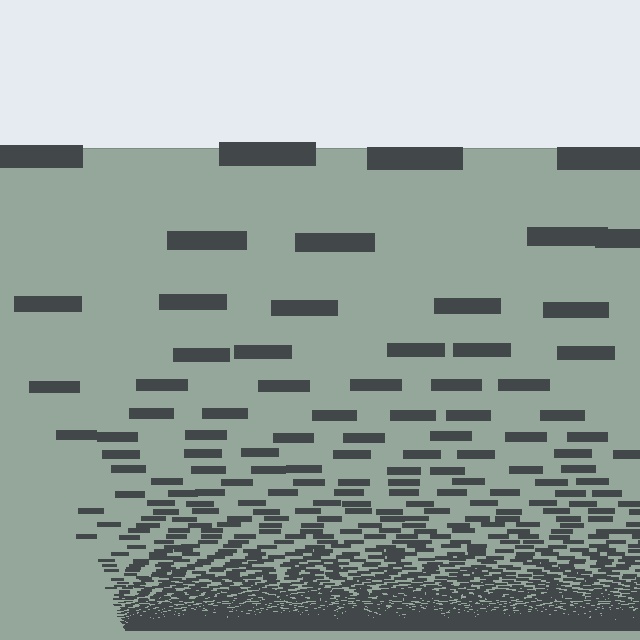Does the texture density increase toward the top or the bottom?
Density increases toward the bottom.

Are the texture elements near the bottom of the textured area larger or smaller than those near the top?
Smaller. The gradient is inverted — elements near the bottom are smaller and denser.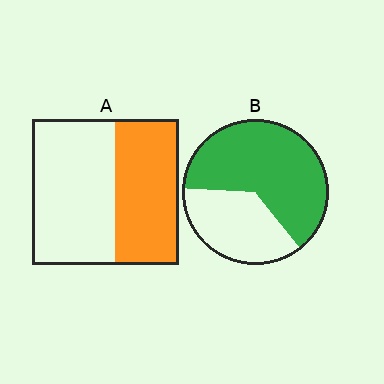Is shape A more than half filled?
No.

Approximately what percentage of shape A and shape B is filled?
A is approximately 45% and B is approximately 65%.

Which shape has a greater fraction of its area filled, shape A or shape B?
Shape B.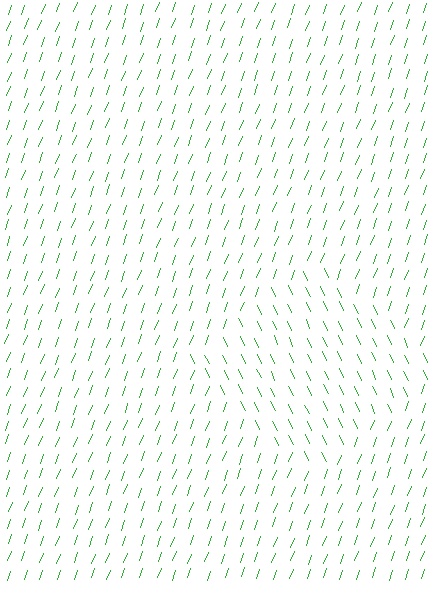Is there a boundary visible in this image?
Yes, there is a texture boundary formed by a change in line orientation.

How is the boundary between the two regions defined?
The boundary is defined purely by a change in line orientation (approximately 45 degrees difference). All lines are the same color and thickness.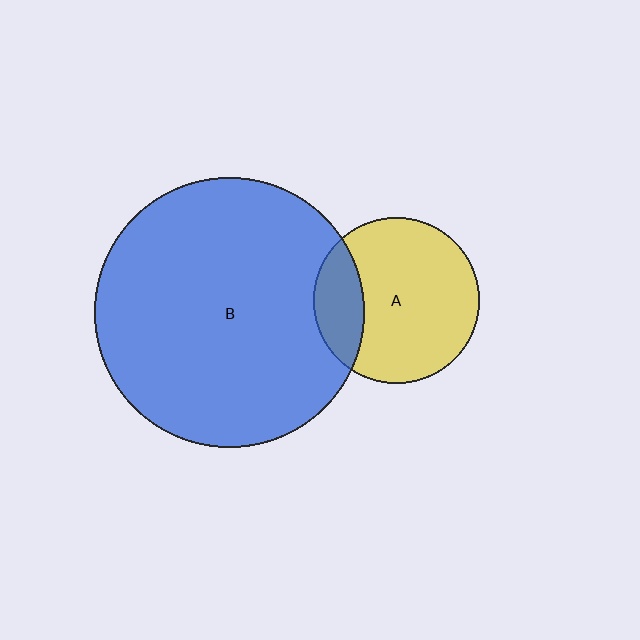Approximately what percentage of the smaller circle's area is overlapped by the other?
Approximately 20%.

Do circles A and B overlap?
Yes.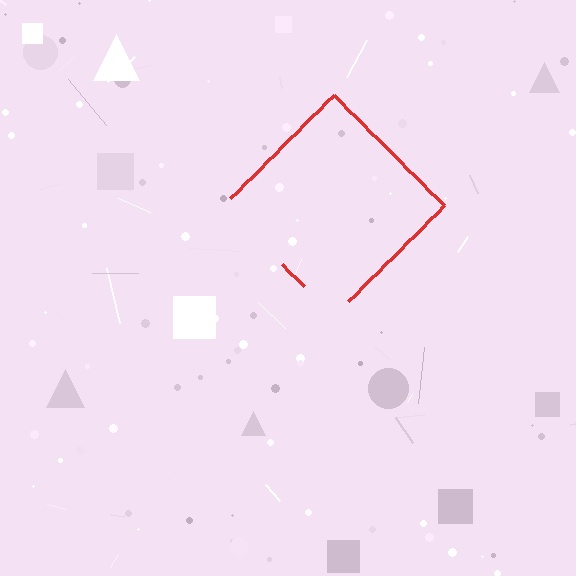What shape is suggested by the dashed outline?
The dashed outline suggests a diamond.